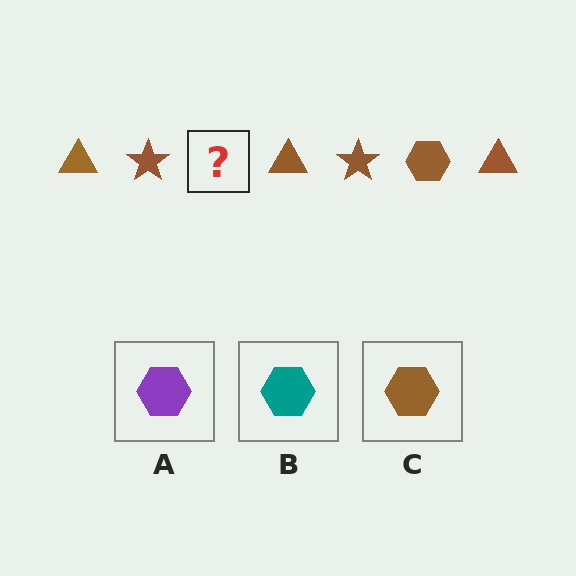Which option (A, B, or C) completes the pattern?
C.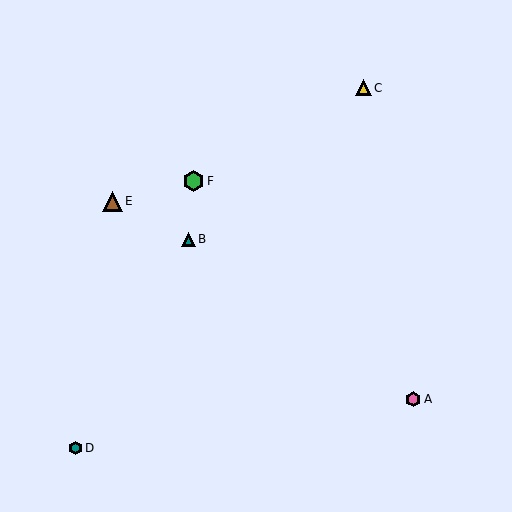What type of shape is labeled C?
Shape C is a yellow triangle.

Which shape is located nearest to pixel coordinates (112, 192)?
The brown triangle (labeled E) at (112, 201) is nearest to that location.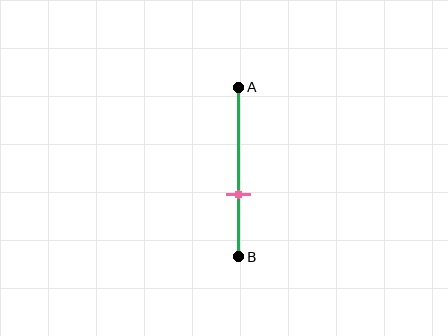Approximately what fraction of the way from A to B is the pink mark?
The pink mark is approximately 65% of the way from A to B.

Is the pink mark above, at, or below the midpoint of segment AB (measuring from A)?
The pink mark is below the midpoint of segment AB.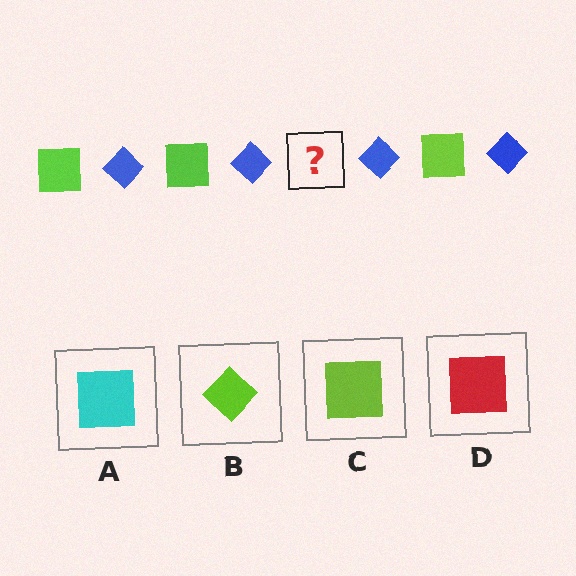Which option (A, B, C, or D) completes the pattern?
C.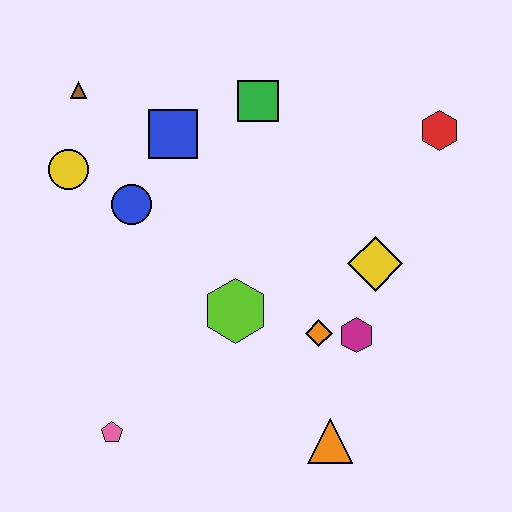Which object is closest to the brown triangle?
The yellow circle is closest to the brown triangle.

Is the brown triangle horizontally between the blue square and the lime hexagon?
No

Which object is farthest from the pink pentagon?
The red hexagon is farthest from the pink pentagon.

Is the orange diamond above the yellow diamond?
No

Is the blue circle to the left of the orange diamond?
Yes